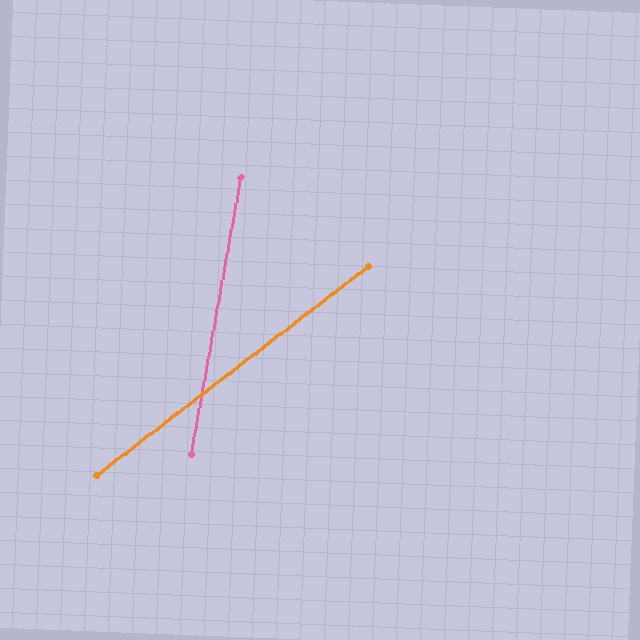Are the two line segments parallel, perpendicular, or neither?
Neither parallel nor perpendicular — they differ by about 42°.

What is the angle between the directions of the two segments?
Approximately 42 degrees.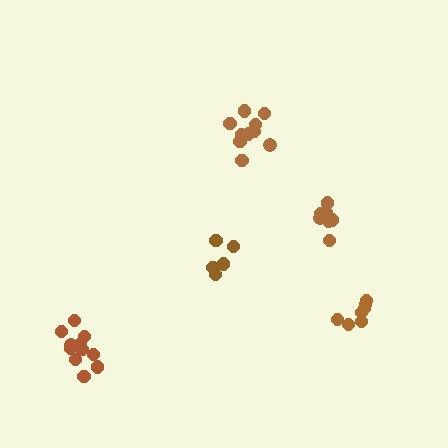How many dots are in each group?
Group 1: 5 dots, Group 2: 7 dots, Group 3: 7 dots, Group 4: 11 dots, Group 5: 10 dots (40 total).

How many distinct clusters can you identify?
There are 5 distinct clusters.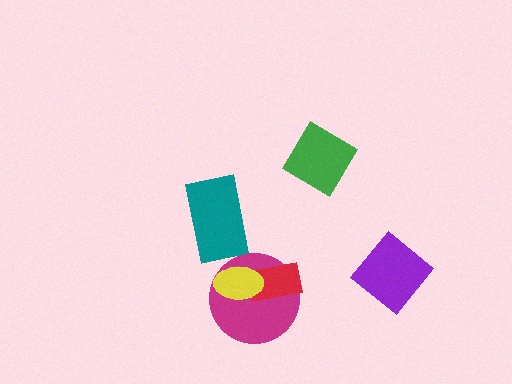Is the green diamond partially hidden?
No, no other shape covers it.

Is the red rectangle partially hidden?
Yes, it is partially covered by another shape.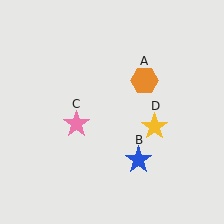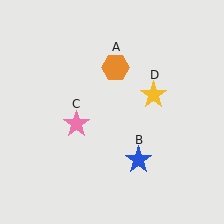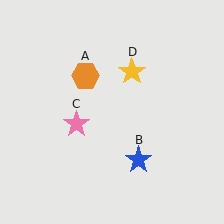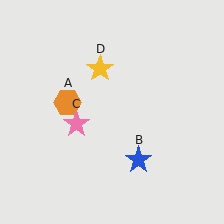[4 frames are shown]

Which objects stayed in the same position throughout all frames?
Blue star (object B) and pink star (object C) remained stationary.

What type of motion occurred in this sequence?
The orange hexagon (object A), yellow star (object D) rotated counterclockwise around the center of the scene.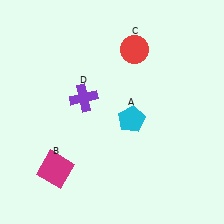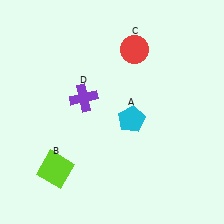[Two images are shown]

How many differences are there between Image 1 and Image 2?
There is 1 difference between the two images.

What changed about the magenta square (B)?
In Image 1, B is magenta. In Image 2, it changed to lime.